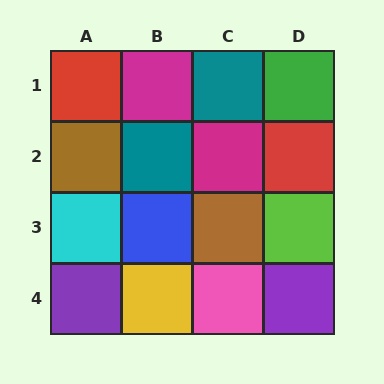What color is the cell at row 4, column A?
Purple.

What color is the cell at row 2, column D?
Red.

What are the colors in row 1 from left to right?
Red, magenta, teal, green.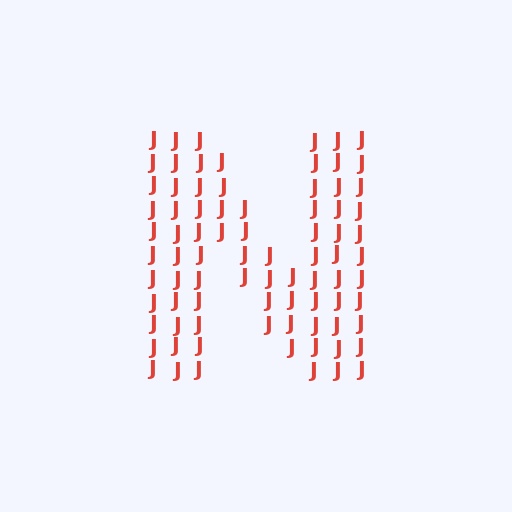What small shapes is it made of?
It is made of small letter J's.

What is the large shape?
The large shape is the letter N.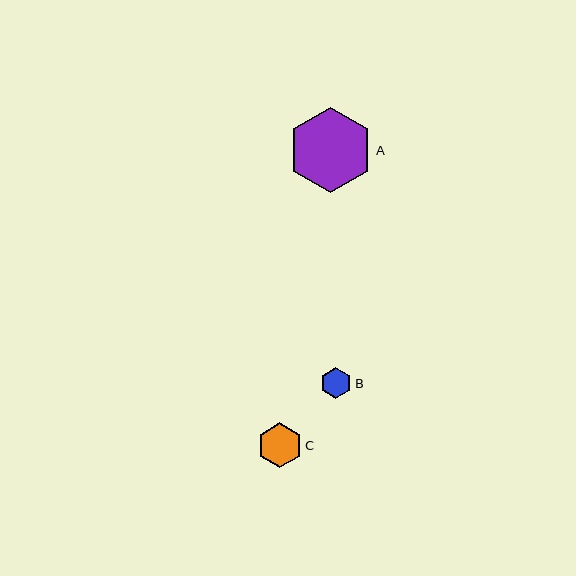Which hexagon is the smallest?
Hexagon B is the smallest with a size of approximately 32 pixels.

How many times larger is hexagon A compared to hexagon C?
Hexagon A is approximately 1.9 times the size of hexagon C.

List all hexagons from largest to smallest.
From largest to smallest: A, C, B.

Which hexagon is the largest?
Hexagon A is the largest with a size of approximately 85 pixels.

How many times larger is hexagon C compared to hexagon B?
Hexagon C is approximately 1.4 times the size of hexagon B.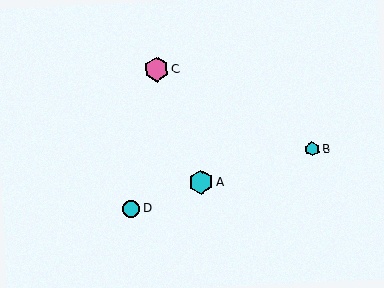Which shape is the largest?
The pink hexagon (labeled C) is the largest.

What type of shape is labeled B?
Shape B is a cyan hexagon.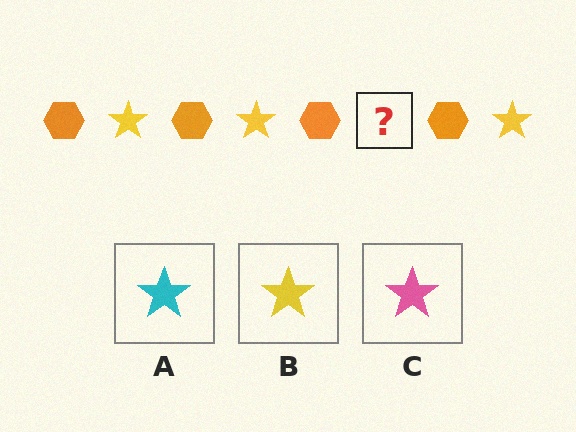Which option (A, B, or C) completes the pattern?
B.